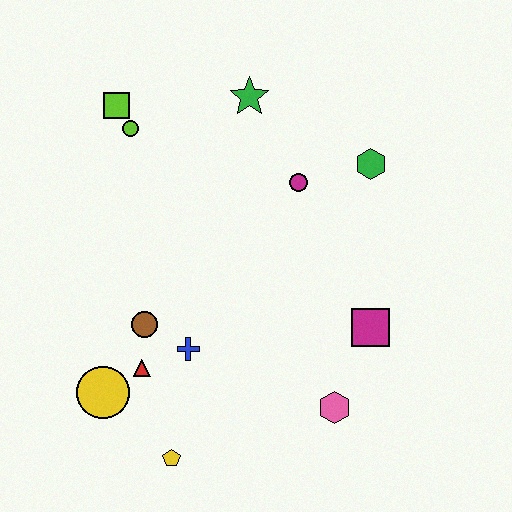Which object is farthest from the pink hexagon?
The lime square is farthest from the pink hexagon.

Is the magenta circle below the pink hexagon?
No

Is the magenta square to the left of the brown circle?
No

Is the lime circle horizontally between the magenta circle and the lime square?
Yes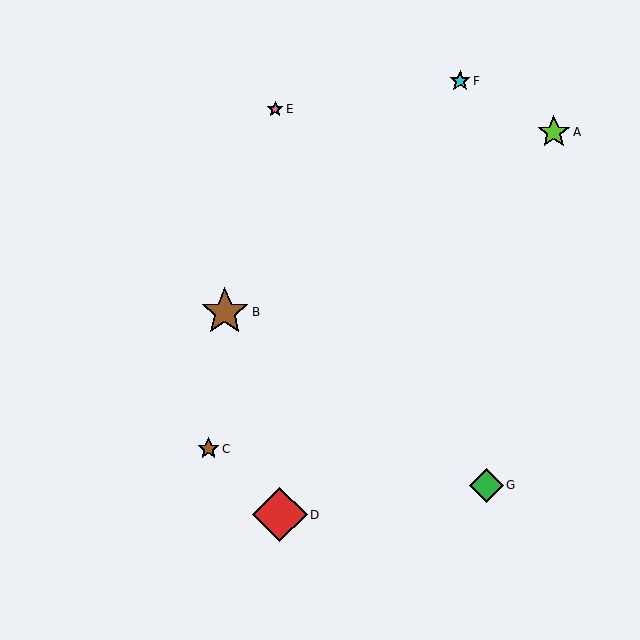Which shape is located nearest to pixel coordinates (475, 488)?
The green diamond (labeled G) at (486, 485) is nearest to that location.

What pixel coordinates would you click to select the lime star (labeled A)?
Click at (554, 132) to select the lime star A.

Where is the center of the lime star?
The center of the lime star is at (554, 132).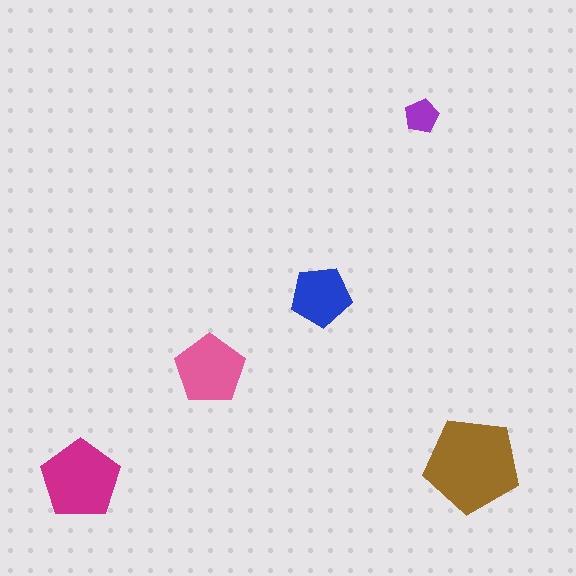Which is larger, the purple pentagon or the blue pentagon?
The blue one.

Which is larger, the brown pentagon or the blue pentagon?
The brown one.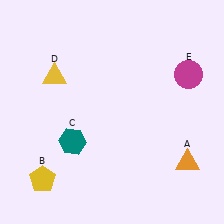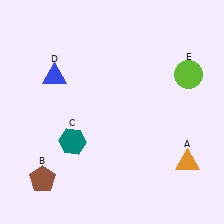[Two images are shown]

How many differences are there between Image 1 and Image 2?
There are 3 differences between the two images.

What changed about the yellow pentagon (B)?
In Image 1, B is yellow. In Image 2, it changed to brown.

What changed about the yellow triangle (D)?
In Image 1, D is yellow. In Image 2, it changed to blue.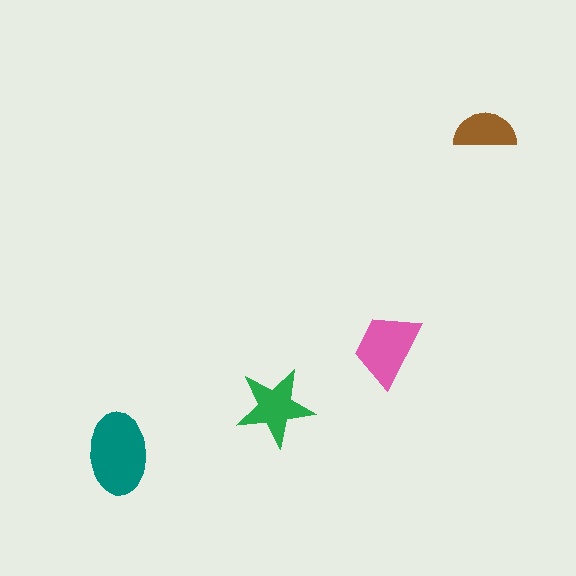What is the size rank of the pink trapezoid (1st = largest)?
2nd.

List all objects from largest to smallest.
The teal ellipse, the pink trapezoid, the green star, the brown semicircle.